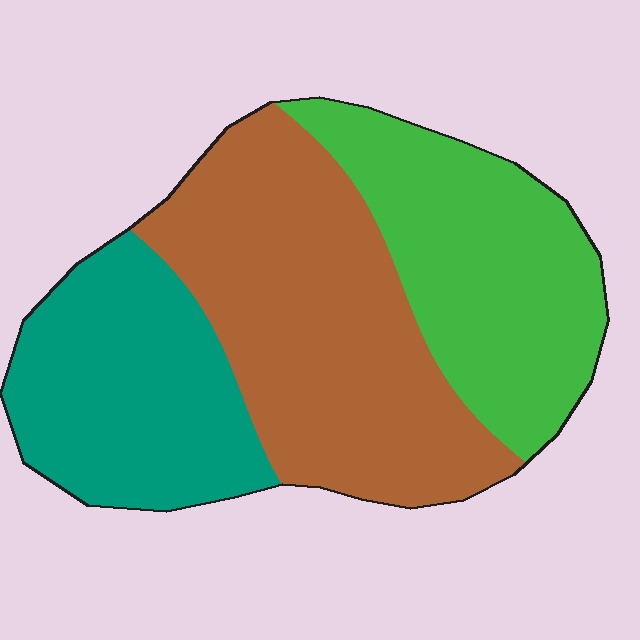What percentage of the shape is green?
Green takes up about one third (1/3) of the shape.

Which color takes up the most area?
Brown, at roughly 40%.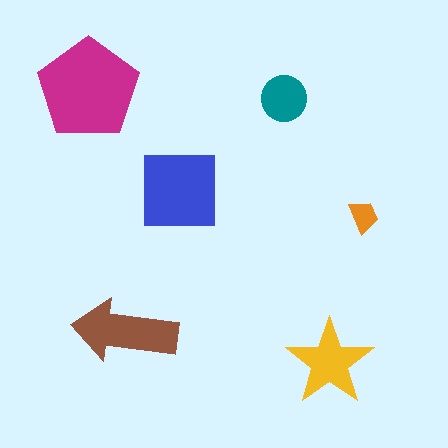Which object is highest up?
The magenta pentagon is topmost.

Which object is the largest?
The magenta pentagon.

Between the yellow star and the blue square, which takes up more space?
The blue square.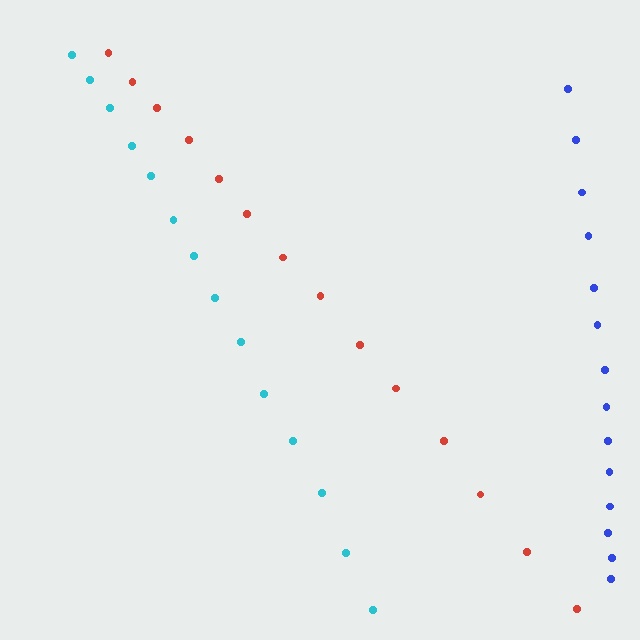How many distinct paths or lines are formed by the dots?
There are 3 distinct paths.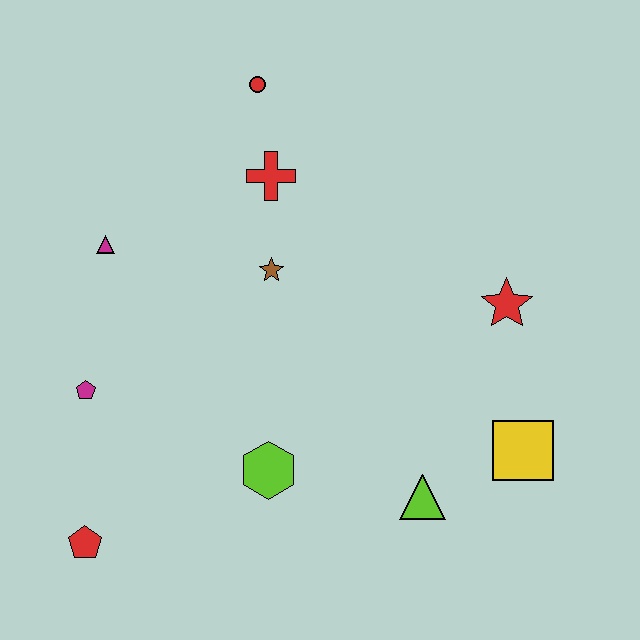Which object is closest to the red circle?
The red cross is closest to the red circle.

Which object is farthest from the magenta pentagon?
The yellow square is farthest from the magenta pentagon.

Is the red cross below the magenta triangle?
No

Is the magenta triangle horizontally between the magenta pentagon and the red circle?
Yes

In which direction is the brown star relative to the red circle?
The brown star is below the red circle.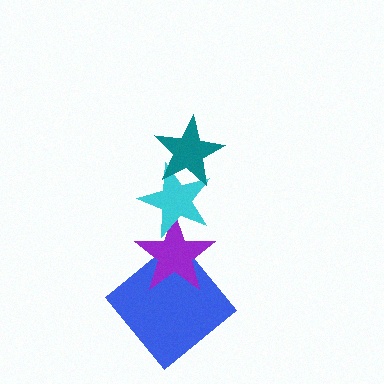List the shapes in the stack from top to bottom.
From top to bottom: the teal star, the cyan star, the purple star, the blue diamond.